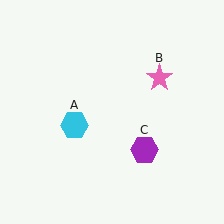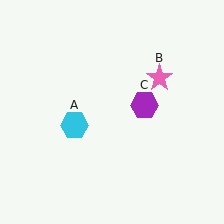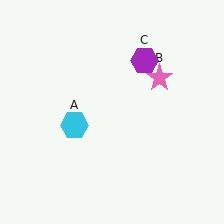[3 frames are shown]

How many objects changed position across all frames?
1 object changed position: purple hexagon (object C).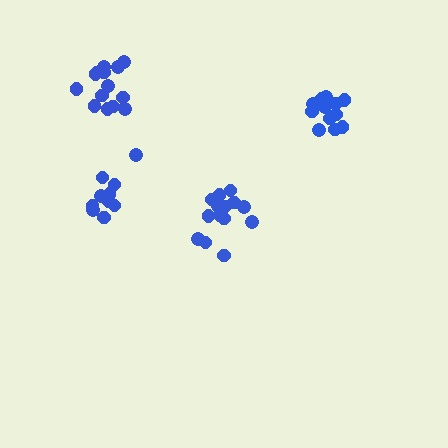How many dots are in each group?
Group 1: 10 dots, Group 2: 14 dots, Group 3: 14 dots, Group 4: 12 dots (50 total).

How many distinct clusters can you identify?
There are 4 distinct clusters.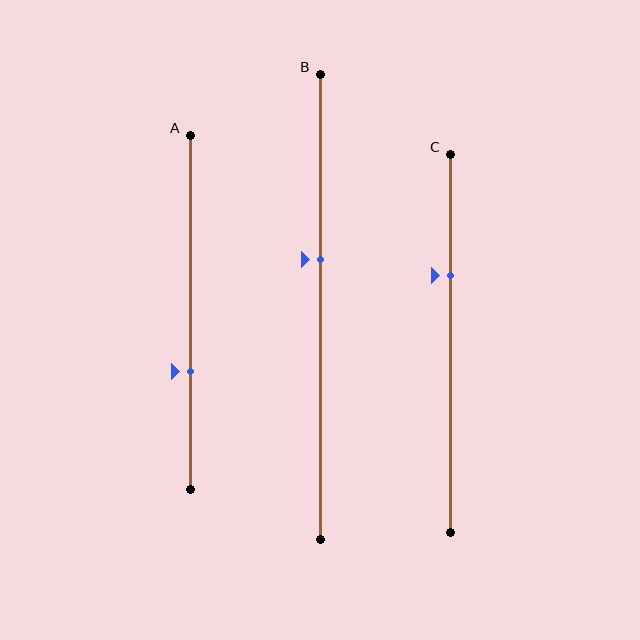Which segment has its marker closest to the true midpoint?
Segment B has its marker closest to the true midpoint.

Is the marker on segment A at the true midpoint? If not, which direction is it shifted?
No, the marker on segment A is shifted downward by about 17% of the segment length.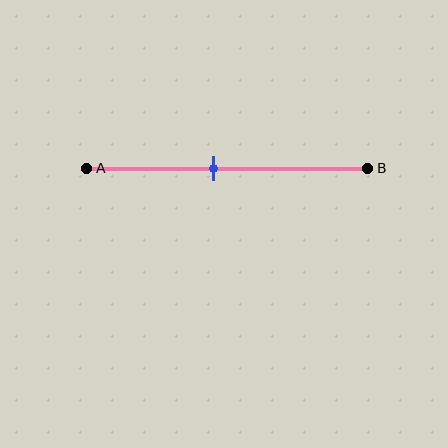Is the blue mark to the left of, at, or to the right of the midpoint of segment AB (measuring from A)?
The blue mark is to the left of the midpoint of segment AB.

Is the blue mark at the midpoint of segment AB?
No, the mark is at about 45% from A, not at the 50% midpoint.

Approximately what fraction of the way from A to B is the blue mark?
The blue mark is approximately 45% of the way from A to B.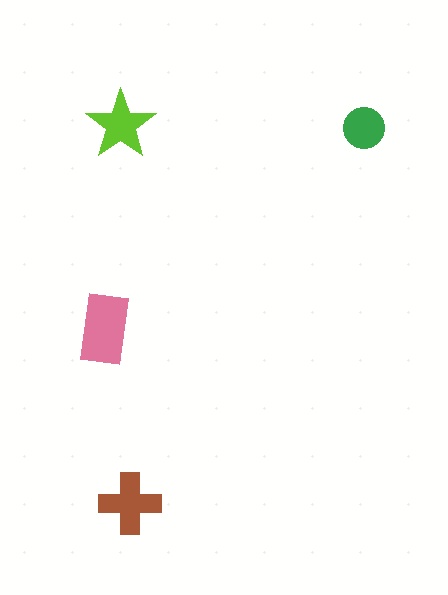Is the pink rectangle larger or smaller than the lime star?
Larger.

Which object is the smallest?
The green circle.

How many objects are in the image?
There are 4 objects in the image.